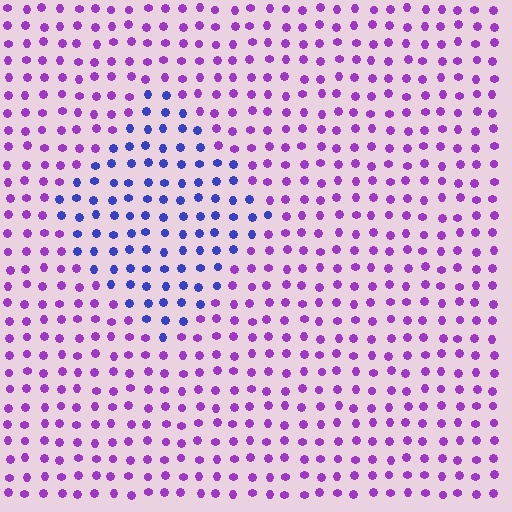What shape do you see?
I see a diamond.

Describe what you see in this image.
The image is filled with small purple elements in a uniform arrangement. A diamond-shaped region is visible where the elements are tinted to a slightly different hue, forming a subtle color boundary.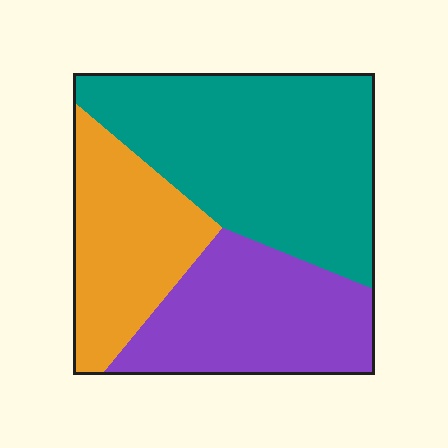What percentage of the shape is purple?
Purple covers about 30% of the shape.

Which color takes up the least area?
Orange, at roughly 25%.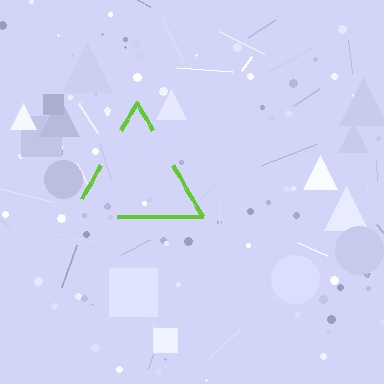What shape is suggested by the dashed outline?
The dashed outline suggests a triangle.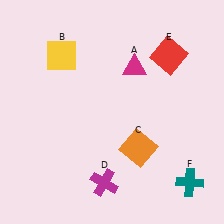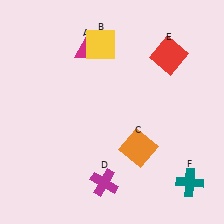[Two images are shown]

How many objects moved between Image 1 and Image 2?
2 objects moved between the two images.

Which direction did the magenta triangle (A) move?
The magenta triangle (A) moved left.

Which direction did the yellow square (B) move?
The yellow square (B) moved right.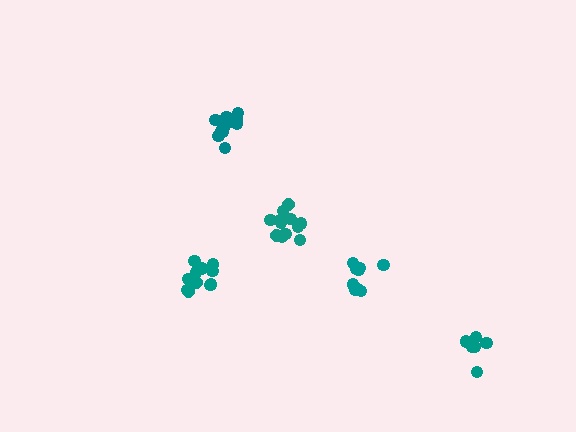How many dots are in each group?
Group 1: 12 dots, Group 2: 9 dots, Group 3: 12 dots, Group 4: 7 dots, Group 5: 12 dots (52 total).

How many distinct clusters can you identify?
There are 5 distinct clusters.